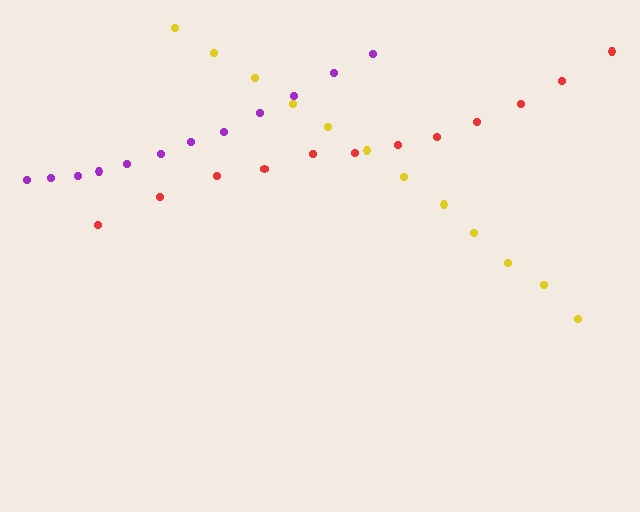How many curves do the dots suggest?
There are 3 distinct paths.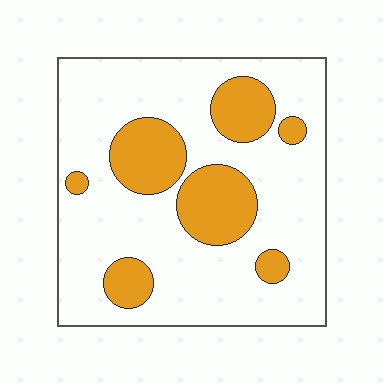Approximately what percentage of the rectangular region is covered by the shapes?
Approximately 25%.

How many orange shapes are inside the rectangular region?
7.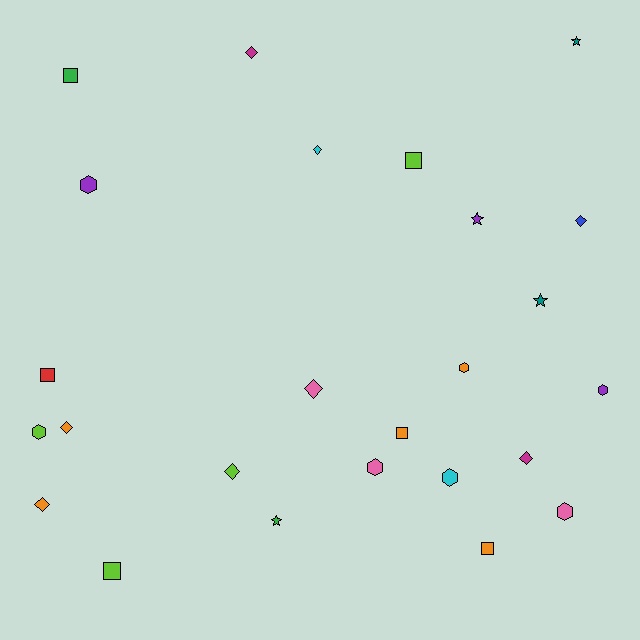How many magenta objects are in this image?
There are 2 magenta objects.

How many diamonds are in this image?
There are 8 diamonds.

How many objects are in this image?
There are 25 objects.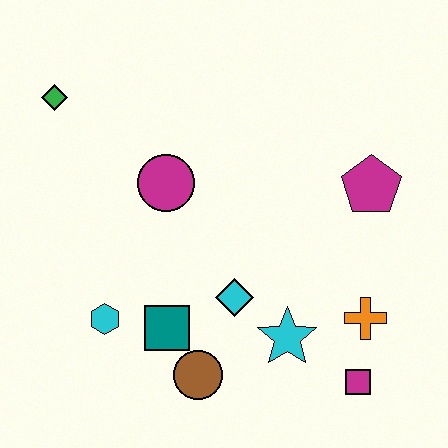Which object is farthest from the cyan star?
The green diamond is farthest from the cyan star.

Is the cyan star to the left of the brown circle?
No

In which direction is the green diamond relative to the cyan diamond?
The green diamond is above the cyan diamond.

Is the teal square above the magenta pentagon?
No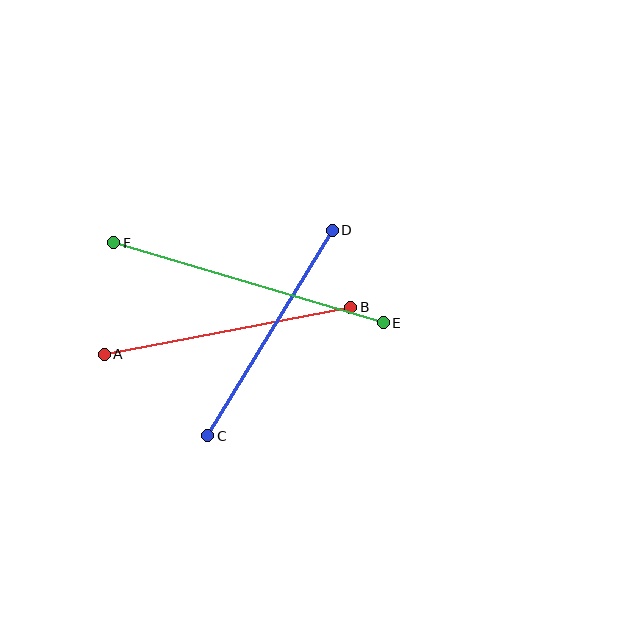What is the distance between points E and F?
The distance is approximately 281 pixels.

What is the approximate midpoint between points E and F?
The midpoint is at approximately (249, 283) pixels.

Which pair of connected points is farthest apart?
Points E and F are farthest apart.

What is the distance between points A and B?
The distance is approximately 251 pixels.